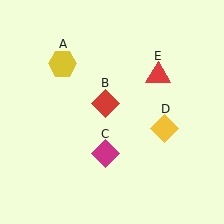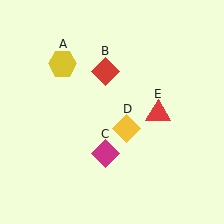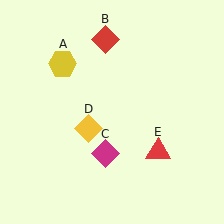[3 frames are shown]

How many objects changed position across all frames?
3 objects changed position: red diamond (object B), yellow diamond (object D), red triangle (object E).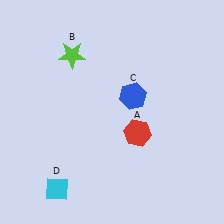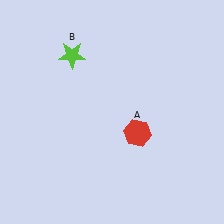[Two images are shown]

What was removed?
The blue hexagon (C), the cyan diamond (D) were removed in Image 2.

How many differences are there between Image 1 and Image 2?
There are 2 differences between the two images.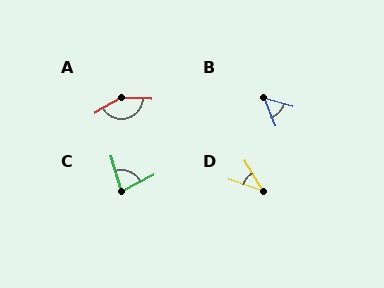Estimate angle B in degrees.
Approximately 53 degrees.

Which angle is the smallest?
D, at approximately 40 degrees.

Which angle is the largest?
A, at approximately 146 degrees.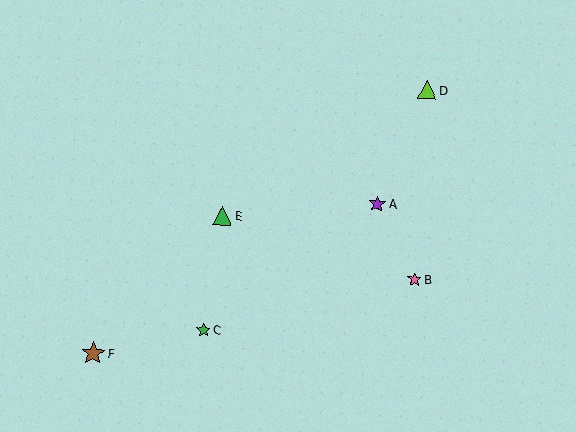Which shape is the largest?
The brown star (labeled F) is the largest.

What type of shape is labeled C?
Shape C is a green star.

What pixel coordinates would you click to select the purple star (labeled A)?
Click at (377, 204) to select the purple star A.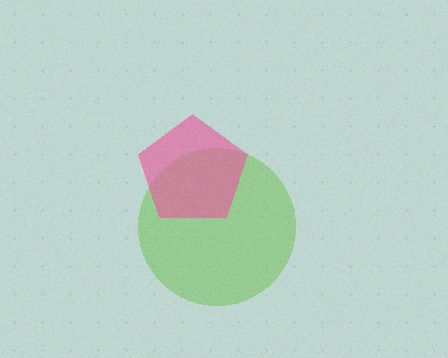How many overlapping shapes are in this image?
There are 2 overlapping shapes in the image.